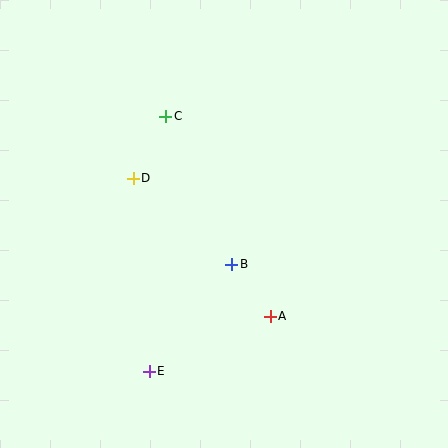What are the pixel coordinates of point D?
Point D is at (133, 178).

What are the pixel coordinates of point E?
Point E is at (149, 371).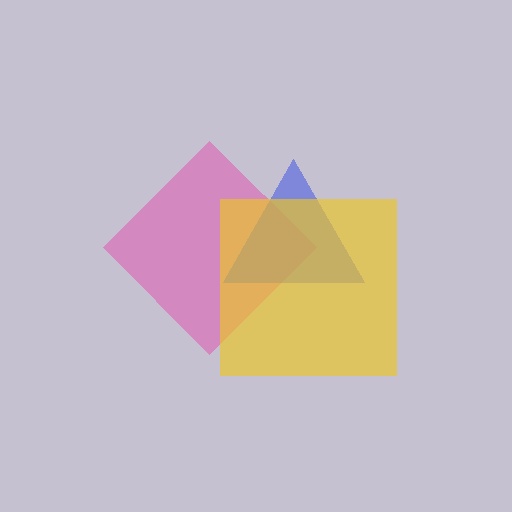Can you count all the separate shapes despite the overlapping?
Yes, there are 3 separate shapes.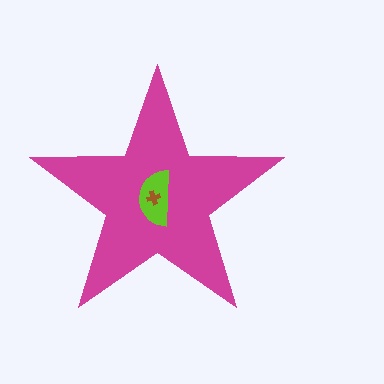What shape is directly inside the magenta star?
The lime semicircle.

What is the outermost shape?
The magenta star.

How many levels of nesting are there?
3.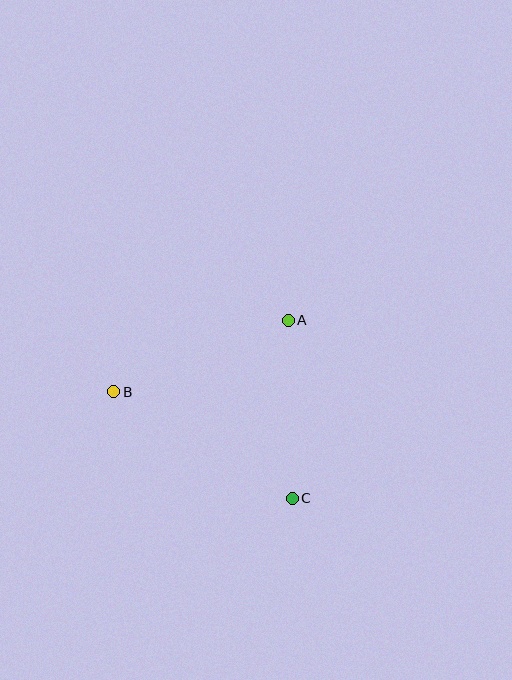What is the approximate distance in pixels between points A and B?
The distance between A and B is approximately 189 pixels.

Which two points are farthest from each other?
Points B and C are farthest from each other.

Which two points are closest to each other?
Points A and C are closest to each other.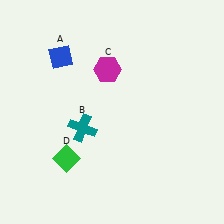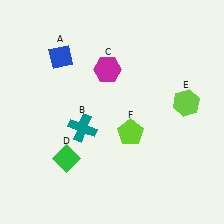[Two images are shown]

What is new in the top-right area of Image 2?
A lime hexagon (E) was added in the top-right area of Image 2.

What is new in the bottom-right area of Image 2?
A lime pentagon (F) was added in the bottom-right area of Image 2.